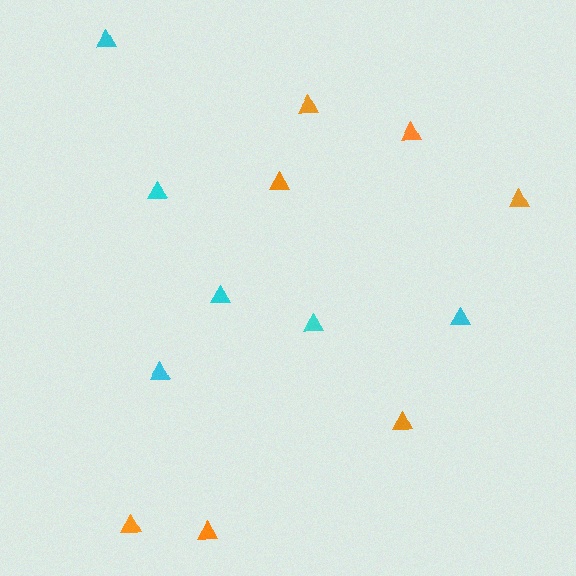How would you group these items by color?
There are 2 groups: one group of orange triangles (7) and one group of cyan triangles (6).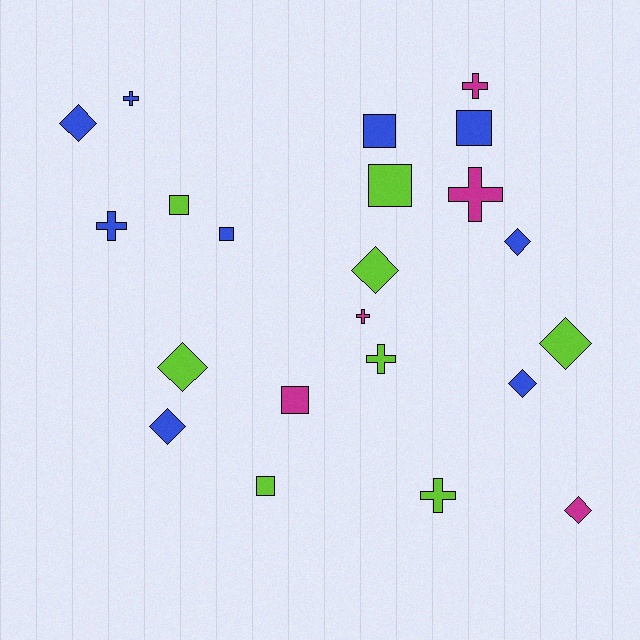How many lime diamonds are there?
There are 3 lime diamonds.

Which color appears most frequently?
Blue, with 9 objects.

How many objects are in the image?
There are 22 objects.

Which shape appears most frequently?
Diamond, with 8 objects.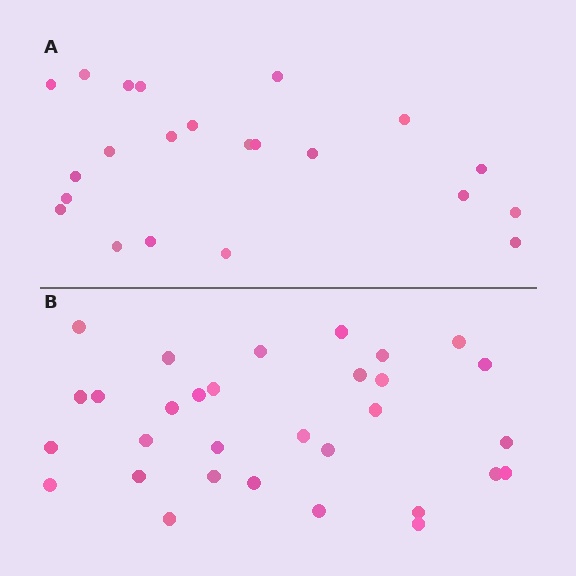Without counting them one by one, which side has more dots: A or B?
Region B (the bottom region) has more dots.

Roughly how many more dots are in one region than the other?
Region B has roughly 8 or so more dots than region A.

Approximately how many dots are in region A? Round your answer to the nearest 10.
About 20 dots. (The exact count is 22, which rounds to 20.)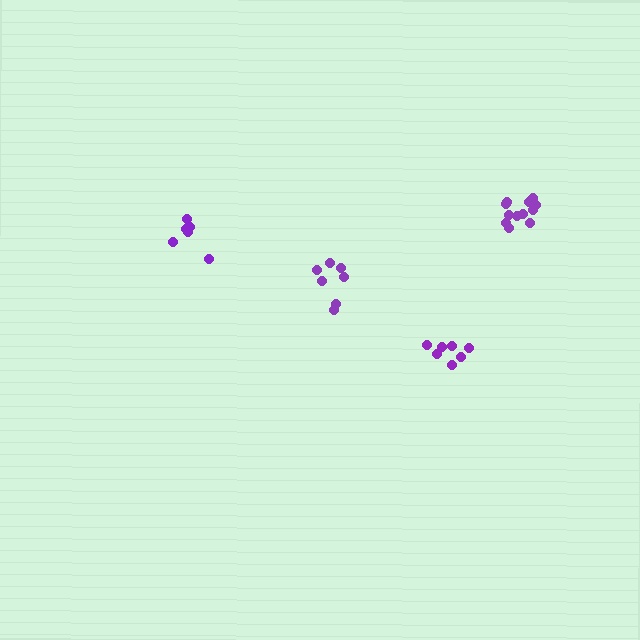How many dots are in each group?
Group 1: 7 dots, Group 2: 6 dots, Group 3: 7 dots, Group 4: 12 dots (32 total).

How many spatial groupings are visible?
There are 4 spatial groupings.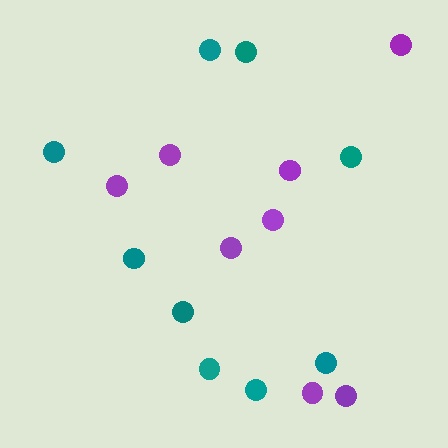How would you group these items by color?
There are 2 groups: one group of teal circles (9) and one group of purple circles (8).